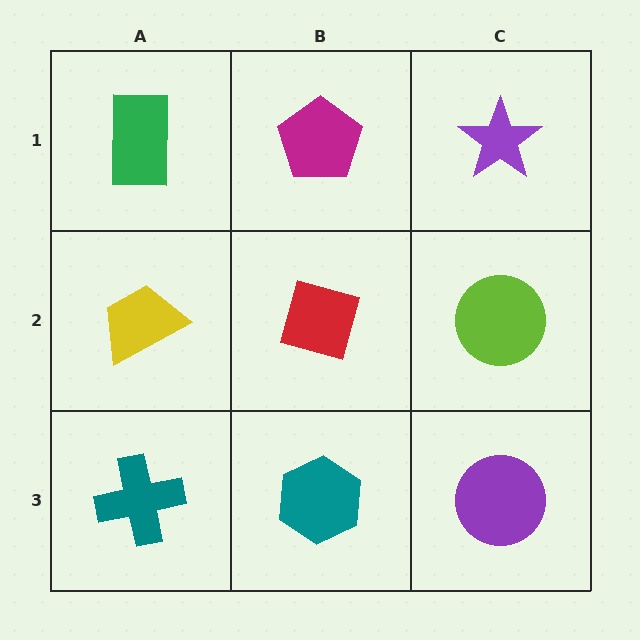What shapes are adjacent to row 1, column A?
A yellow trapezoid (row 2, column A), a magenta pentagon (row 1, column B).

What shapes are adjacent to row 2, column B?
A magenta pentagon (row 1, column B), a teal hexagon (row 3, column B), a yellow trapezoid (row 2, column A), a lime circle (row 2, column C).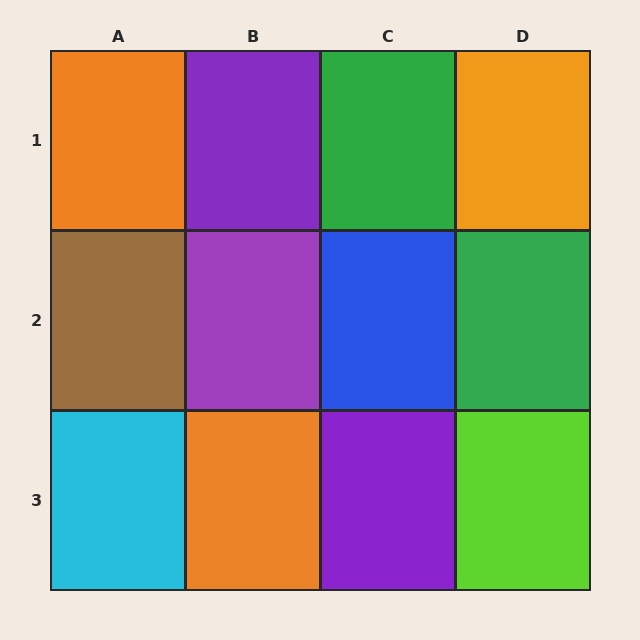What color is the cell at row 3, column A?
Cyan.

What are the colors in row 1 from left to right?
Orange, purple, green, orange.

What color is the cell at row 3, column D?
Lime.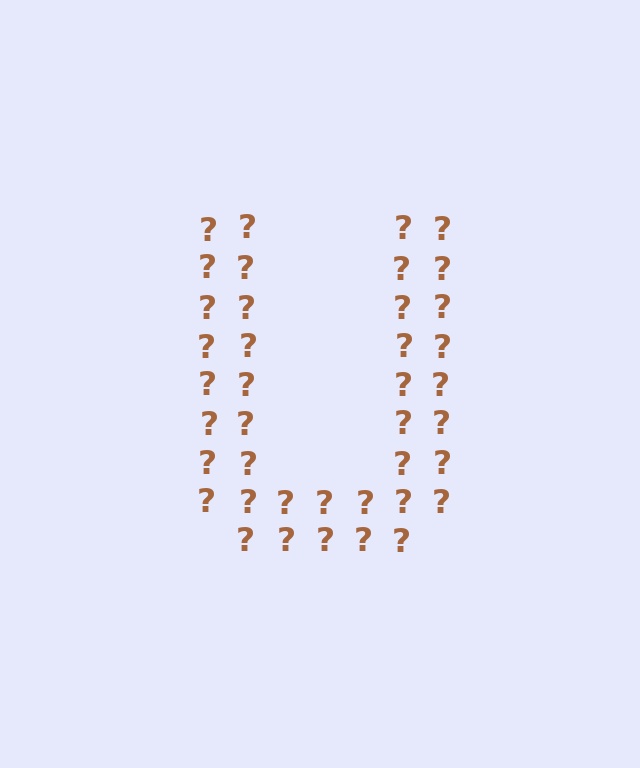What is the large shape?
The large shape is the letter U.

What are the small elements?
The small elements are question marks.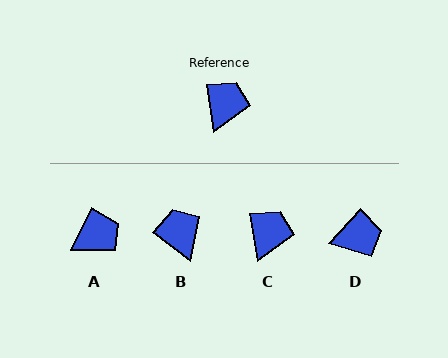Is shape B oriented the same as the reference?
No, it is off by about 44 degrees.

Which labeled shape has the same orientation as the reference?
C.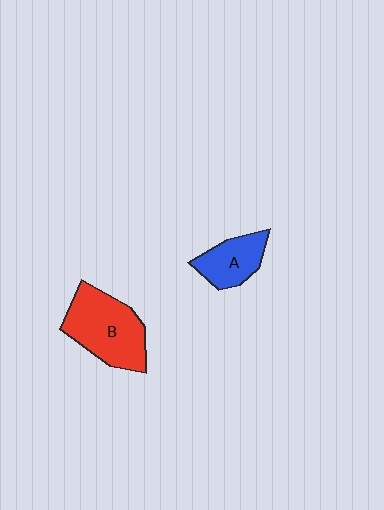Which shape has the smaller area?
Shape A (blue).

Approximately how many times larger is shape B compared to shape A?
Approximately 1.7 times.